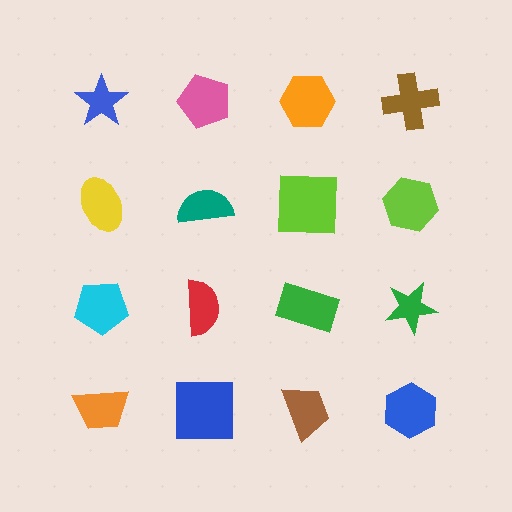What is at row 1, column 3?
An orange hexagon.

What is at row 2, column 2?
A teal semicircle.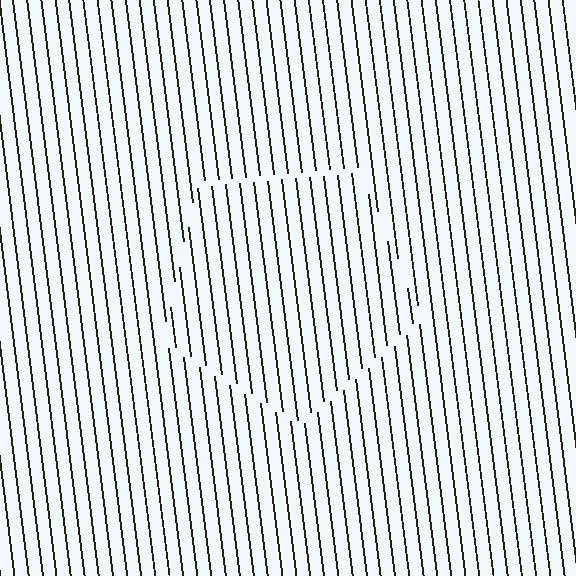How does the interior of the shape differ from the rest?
The interior of the shape contains the same grating, shifted by half a period — the contour is defined by the phase discontinuity where line-ends from the inner and outer gratings abut.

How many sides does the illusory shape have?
5 sides — the line-ends trace a pentagon.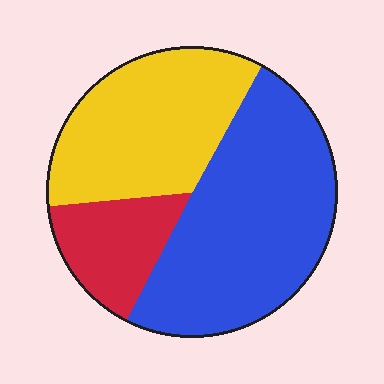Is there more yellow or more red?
Yellow.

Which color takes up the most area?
Blue, at roughly 50%.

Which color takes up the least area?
Red, at roughly 15%.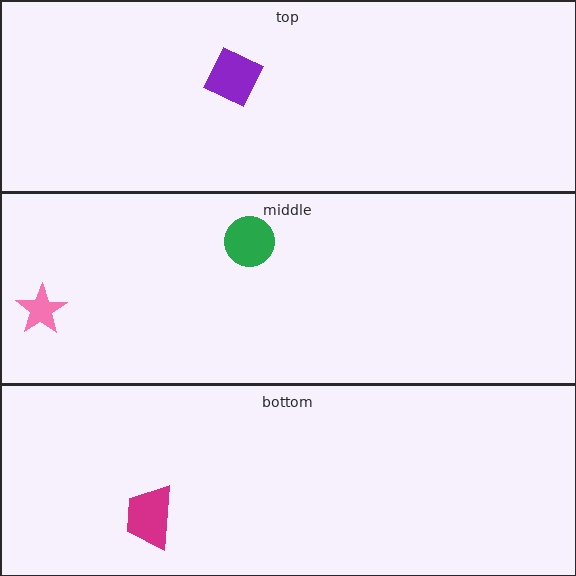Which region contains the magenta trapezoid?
The bottom region.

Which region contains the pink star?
The middle region.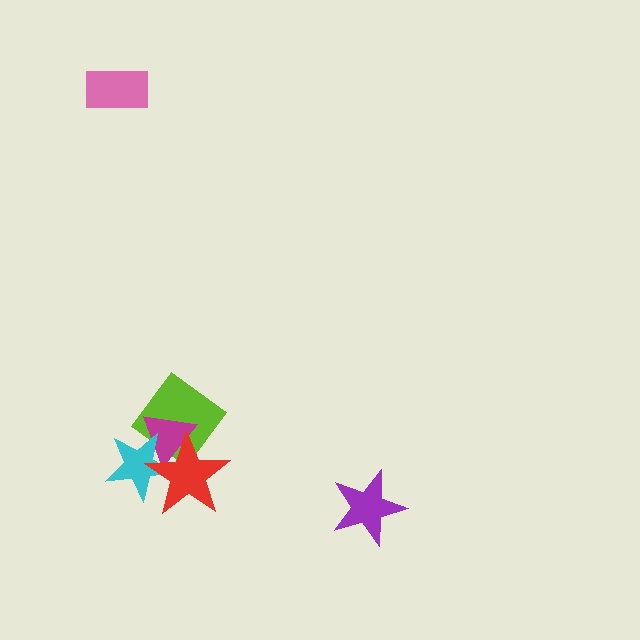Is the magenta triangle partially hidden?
Yes, it is partially covered by another shape.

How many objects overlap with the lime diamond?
3 objects overlap with the lime diamond.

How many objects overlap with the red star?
3 objects overlap with the red star.